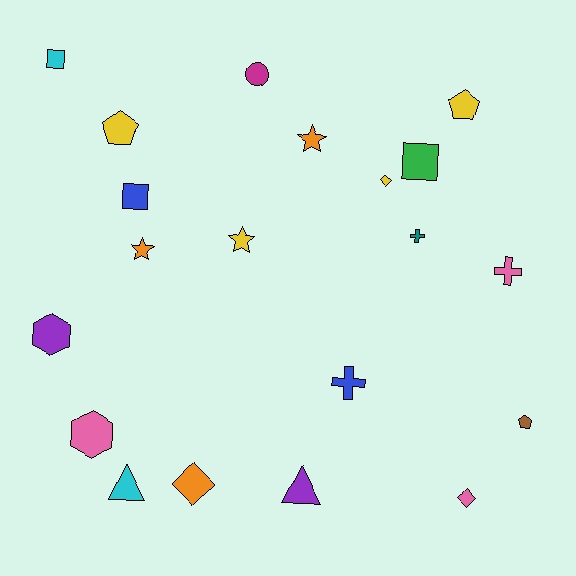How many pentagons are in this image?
There are 3 pentagons.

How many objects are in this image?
There are 20 objects.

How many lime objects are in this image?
There are no lime objects.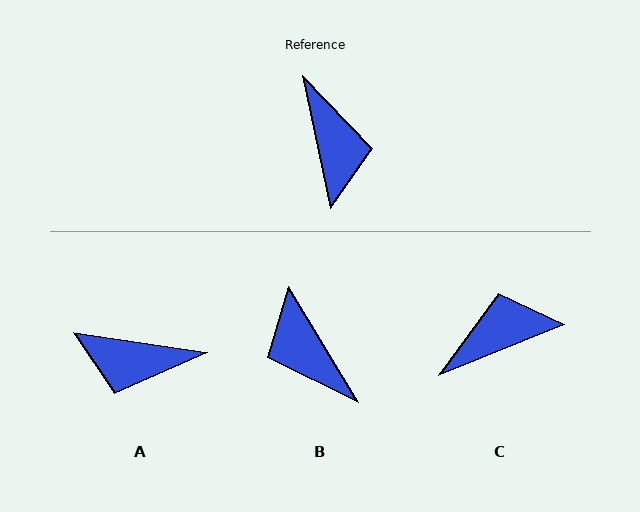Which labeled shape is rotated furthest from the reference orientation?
B, about 161 degrees away.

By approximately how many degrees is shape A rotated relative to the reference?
Approximately 110 degrees clockwise.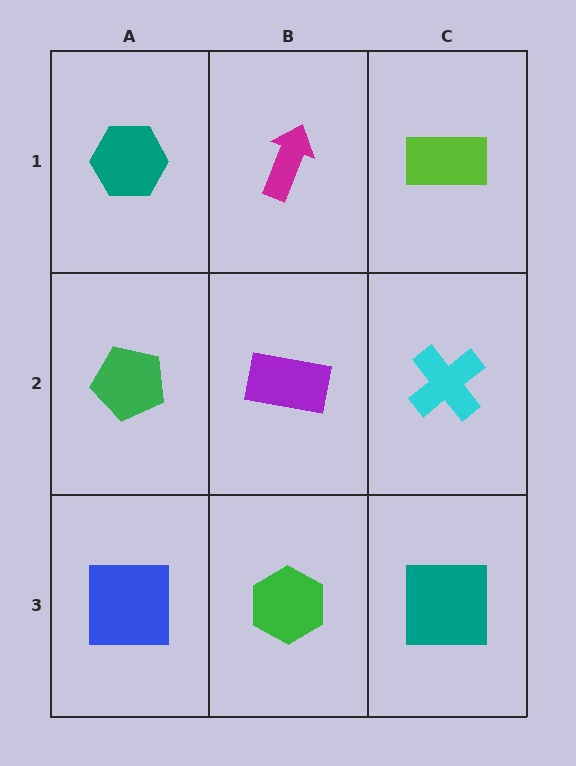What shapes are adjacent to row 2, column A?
A teal hexagon (row 1, column A), a blue square (row 3, column A), a purple rectangle (row 2, column B).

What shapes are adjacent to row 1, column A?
A green pentagon (row 2, column A), a magenta arrow (row 1, column B).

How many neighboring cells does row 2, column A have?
3.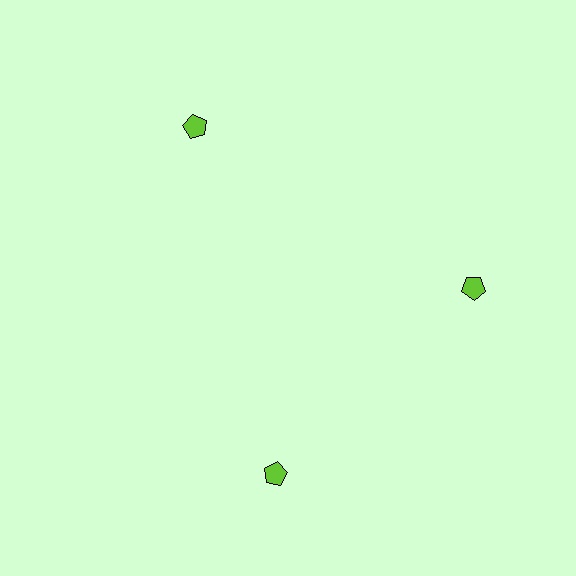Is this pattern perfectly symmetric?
No. The 3 lime pentagons are arranged in a ring, but one element near the 7 o'clock position is rotated out of alignment along the ring, breaking the 3-fold rotational symmetry.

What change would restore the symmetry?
The symmetry would be restored by rotating it back into even spacing with its neighbors so that all 3 pentagons sit at equal angles and equal distance from the center.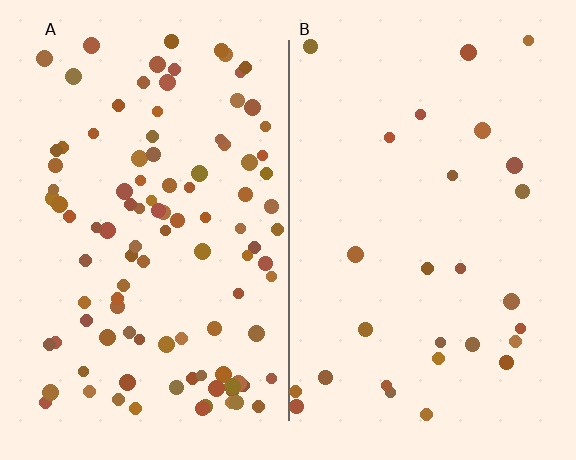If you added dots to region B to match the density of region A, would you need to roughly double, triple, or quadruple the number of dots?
Approximately quadruple.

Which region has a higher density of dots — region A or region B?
A (the left).